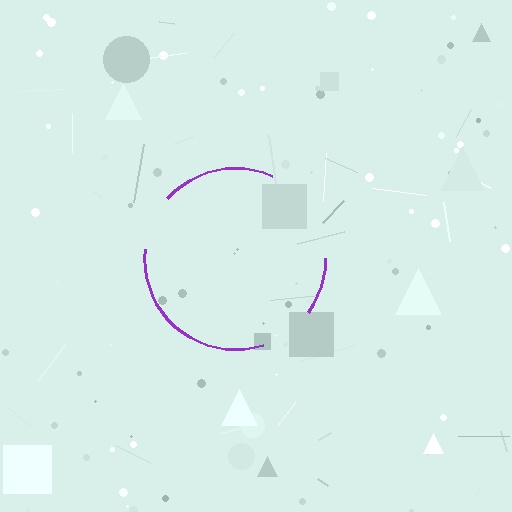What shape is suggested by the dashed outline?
The dashed outline suggests a circle.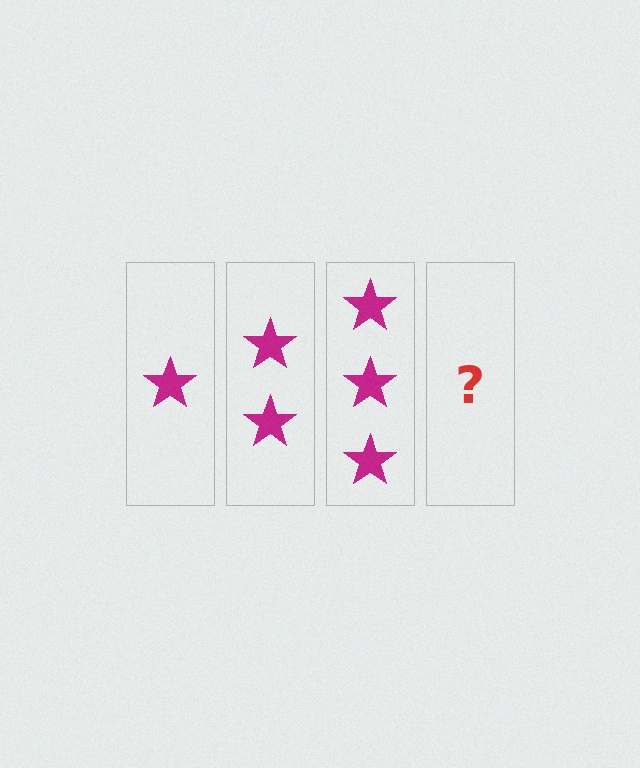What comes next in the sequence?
The next element should be 4 stars.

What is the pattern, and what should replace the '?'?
The pattern is that each step adds one more star. The '?' should be 4 stars.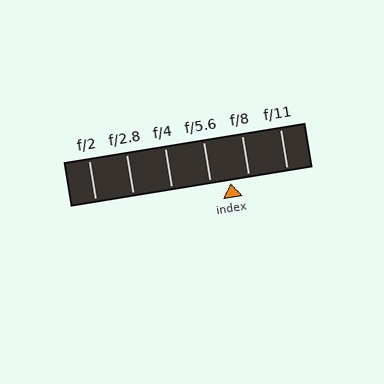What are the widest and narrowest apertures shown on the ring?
The widest aperture shown is f/2 and the narrowest is f/11.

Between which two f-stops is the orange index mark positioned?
The index mark is between f/5.6 and f/8.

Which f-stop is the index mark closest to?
The index mark is closest to f/8.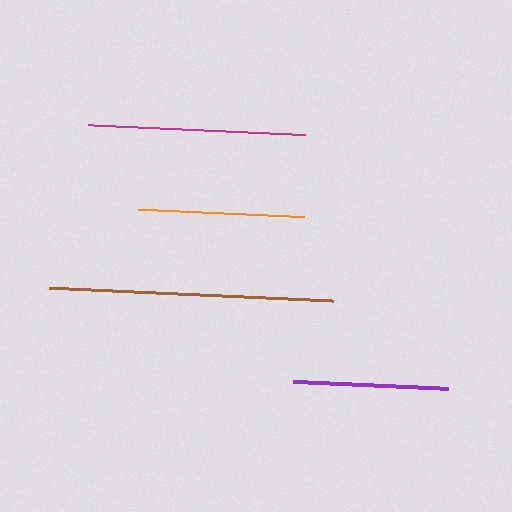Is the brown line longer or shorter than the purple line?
The brown line is longer than the purple line.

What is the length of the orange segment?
The orange segment is approximately 167 pixels long.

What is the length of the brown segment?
The brown segment is approximately 284 pixels long.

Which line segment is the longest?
The brown line is the longest at approximately 284 pixels.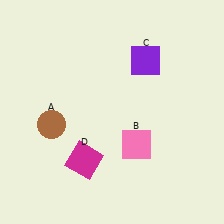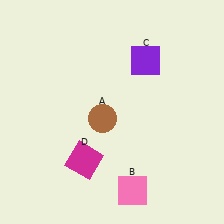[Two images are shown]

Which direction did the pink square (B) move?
The pink square (B) moved down.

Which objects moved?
The objects that moved are: the brown circle (A), the pink square (B).